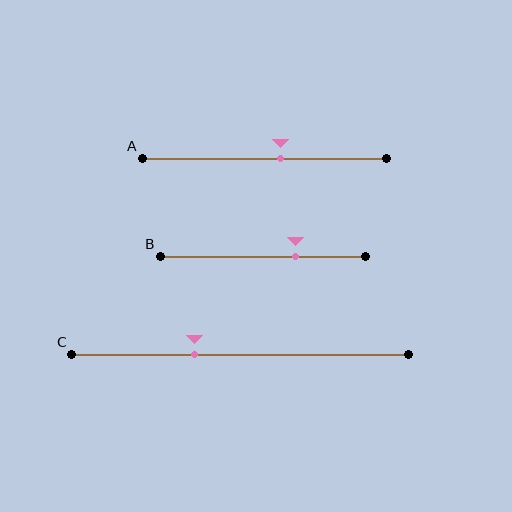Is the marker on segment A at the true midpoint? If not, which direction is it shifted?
No, the marker on segment A is shifted to the right by about 7% of the segment length.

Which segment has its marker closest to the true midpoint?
Segment A has its marker closest to the true midpoint.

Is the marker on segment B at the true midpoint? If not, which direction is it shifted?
No, the marker on segment B is shifted to the right by about 16% of the segment length.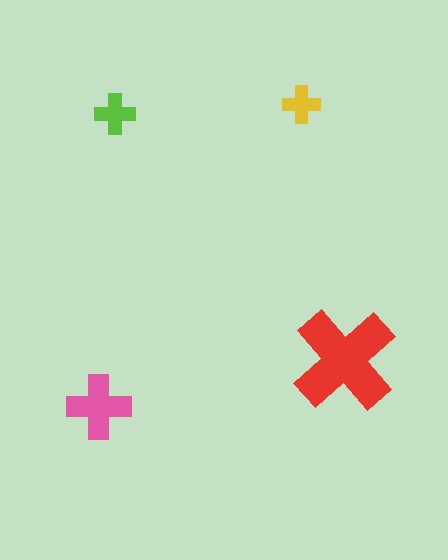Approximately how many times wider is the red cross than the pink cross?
About 1.5 times wider.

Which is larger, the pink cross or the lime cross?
The pink one.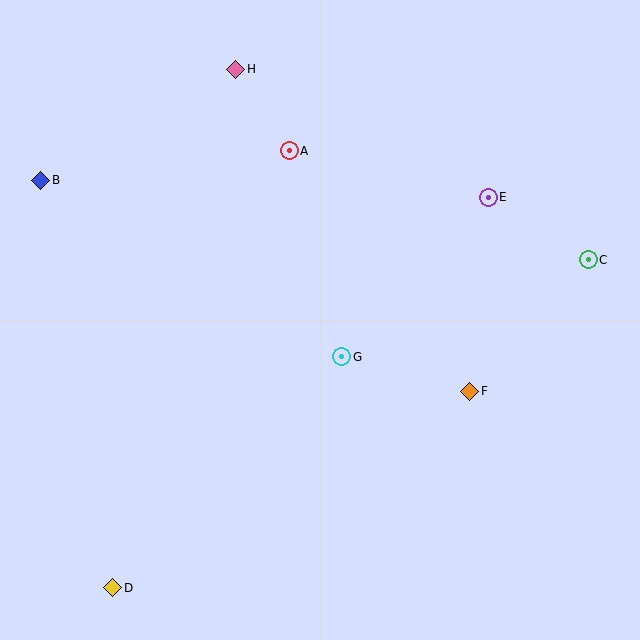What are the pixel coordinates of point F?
Point F is at (470, 391).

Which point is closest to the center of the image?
Point G at (342, 357) is closest to the center.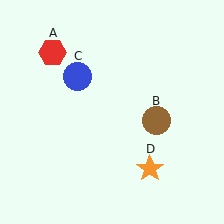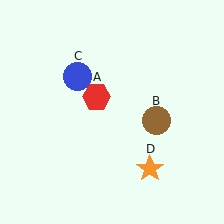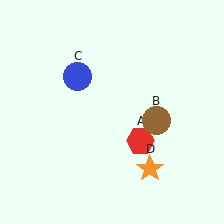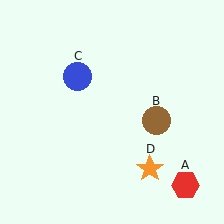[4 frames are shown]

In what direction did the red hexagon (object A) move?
The red hexagon (object A) moved down and to the right.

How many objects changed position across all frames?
1 object changed position: red hexagon (object A).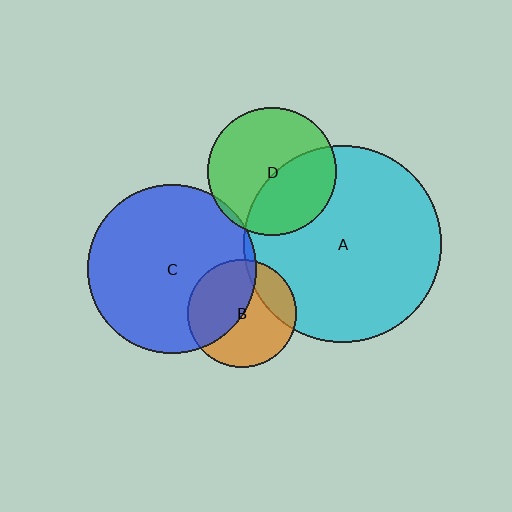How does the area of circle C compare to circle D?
Approximately 1.7 times.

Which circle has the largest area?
Circle A (cyan).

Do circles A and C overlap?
Yes.